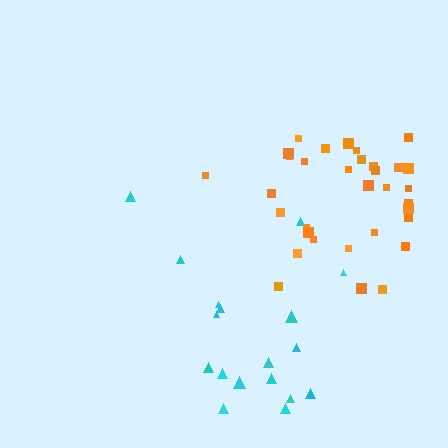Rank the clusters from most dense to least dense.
orange, cyan.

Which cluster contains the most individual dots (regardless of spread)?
Orange (35).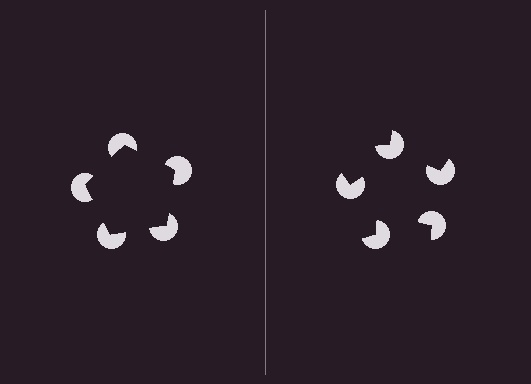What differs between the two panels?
The pac-man discs are positioned identically on both sides; only the wedge orientations differ. On the left they align to a pentagon; on the right they are misaligned.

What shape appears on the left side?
An illusory pentagon.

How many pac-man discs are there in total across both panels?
10 — 5 on each side.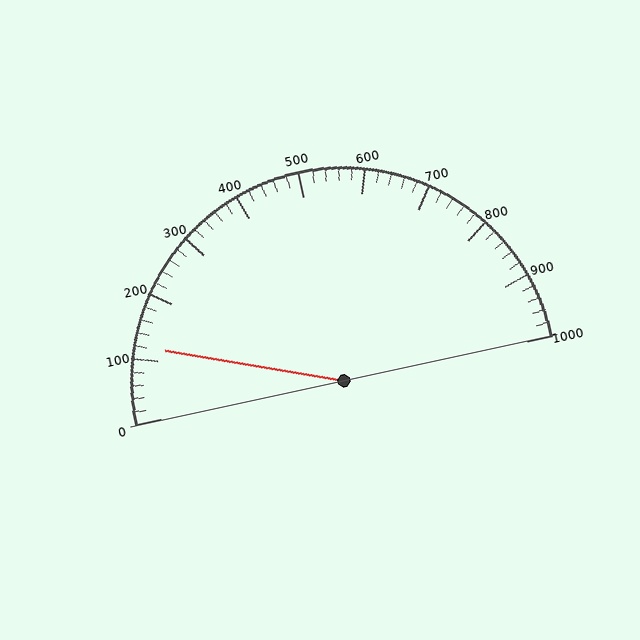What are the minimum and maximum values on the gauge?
The gauge ranges from 0 to 1000.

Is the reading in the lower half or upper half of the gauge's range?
The reading is in the lower half of the range (0 to 1000).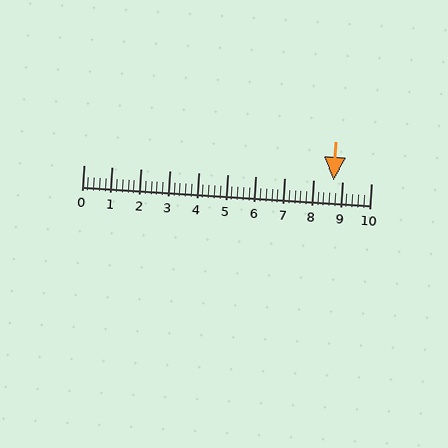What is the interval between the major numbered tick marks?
The major tick marks are spaced 1 units apart.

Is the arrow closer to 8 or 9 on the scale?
The arrow is closer to 9.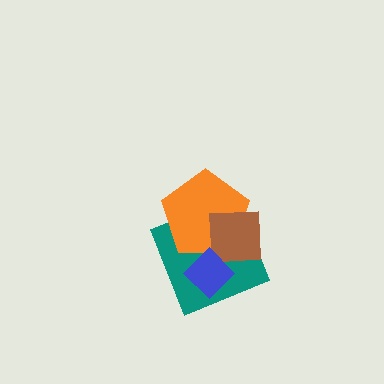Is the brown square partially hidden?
Yes, it is partially covered by another shape.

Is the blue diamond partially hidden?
No, no other shape covers it.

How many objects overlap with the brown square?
3 objects overlap with the brown square.